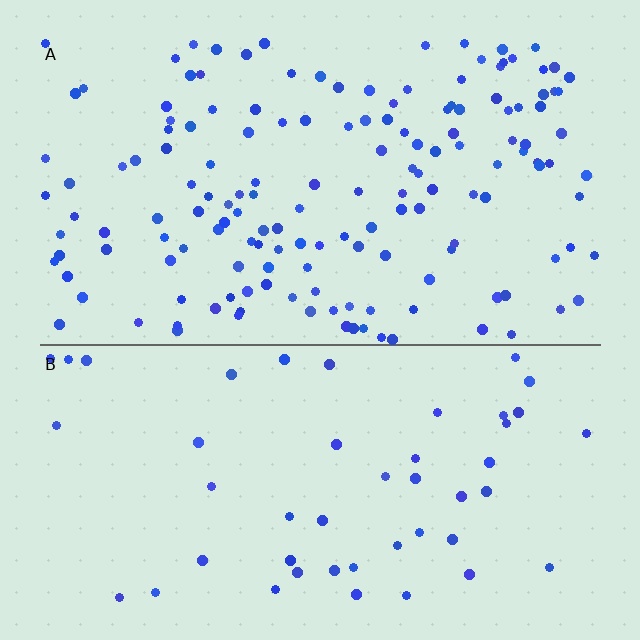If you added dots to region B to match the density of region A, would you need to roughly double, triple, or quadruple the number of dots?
Approximately triple.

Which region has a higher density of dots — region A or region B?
A (the top).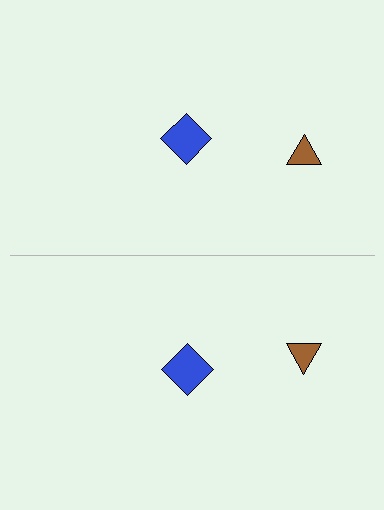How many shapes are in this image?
There are 4 shapes in this image.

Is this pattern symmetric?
Yes, this pattern has bilateral (reflection) symmetry.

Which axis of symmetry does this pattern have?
The pattern has a horizontal axis of symmetry running through the center of the image.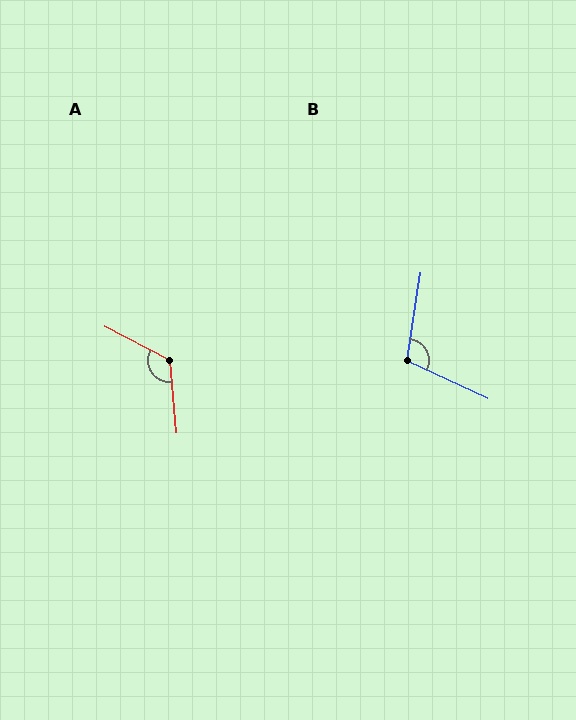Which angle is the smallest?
B, at approximately 106 degrees.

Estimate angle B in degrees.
Approximately 106 degrees.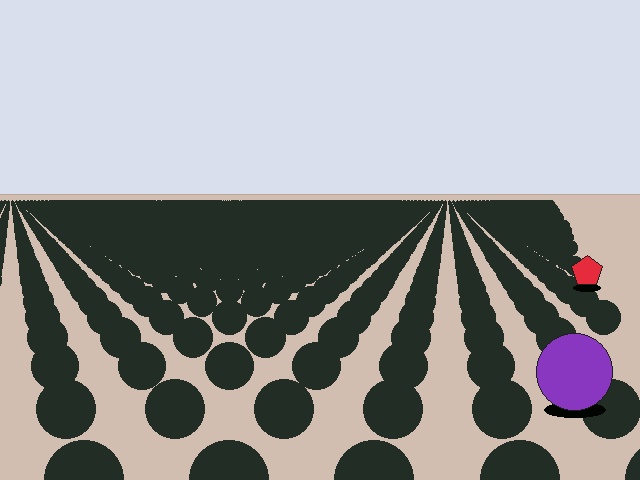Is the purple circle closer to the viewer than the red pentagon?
Yes. The purple circle is closer — you can tell from the texture gradient: the ground texture is coarser near it.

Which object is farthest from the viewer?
The red pentagon is farthest from the viewer. It appears smaller and the ground texture around it is denser.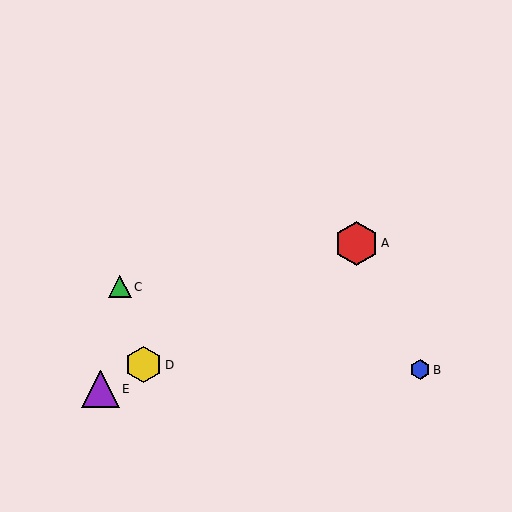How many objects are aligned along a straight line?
3 objects (A, D, E) are aligned along a straight line.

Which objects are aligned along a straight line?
Objects A, D, E are aligned along a straight line.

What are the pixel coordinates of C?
Object C is at (120, 287).